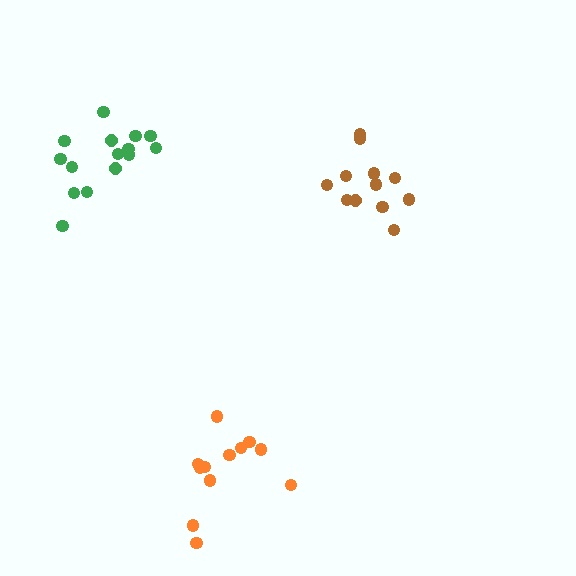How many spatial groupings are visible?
There are 3 spatial groupings.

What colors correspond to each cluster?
The clusters are colored: brown, green, orange.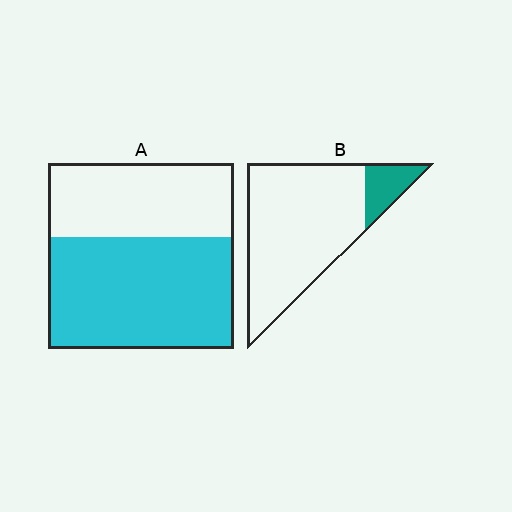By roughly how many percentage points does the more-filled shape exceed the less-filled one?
By roughly 45 percentage points (A over B).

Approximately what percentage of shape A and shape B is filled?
A is approximately 60% and B is approximately 15%.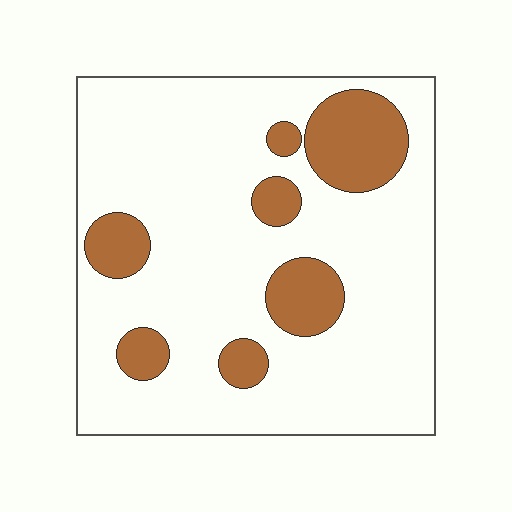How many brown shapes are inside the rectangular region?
7.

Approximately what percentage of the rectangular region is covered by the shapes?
Approximately 20%.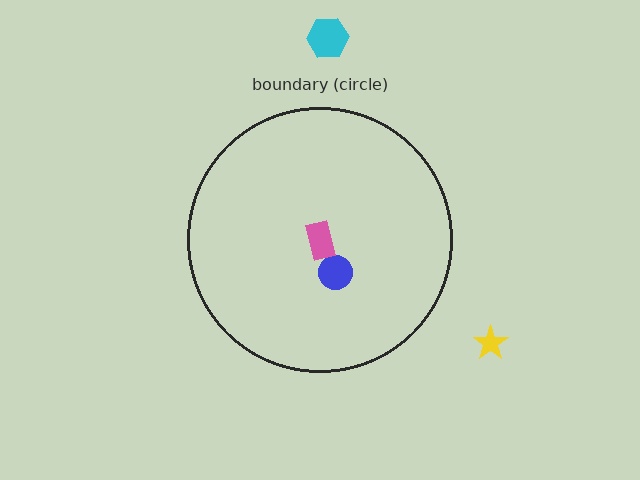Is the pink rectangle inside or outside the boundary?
Inside.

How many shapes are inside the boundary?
2 inside, 2 outside.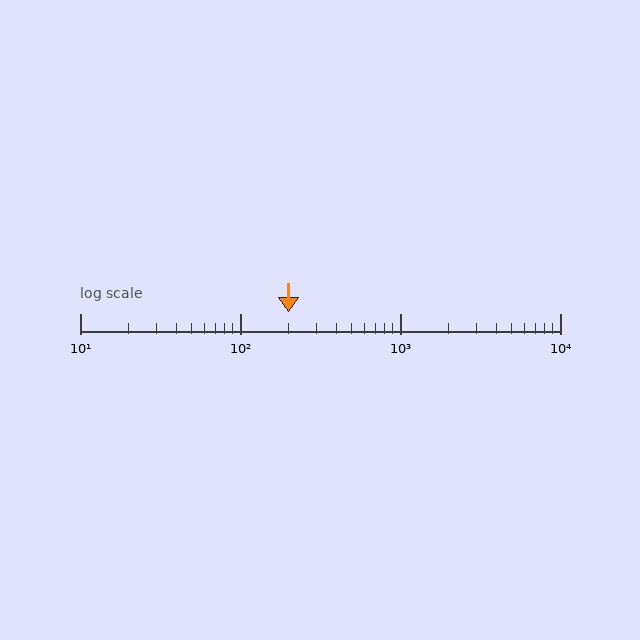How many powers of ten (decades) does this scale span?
The scale spans 3 decades, from 10 to 10000.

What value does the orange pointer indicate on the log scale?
The pointer indicates approximately 200.